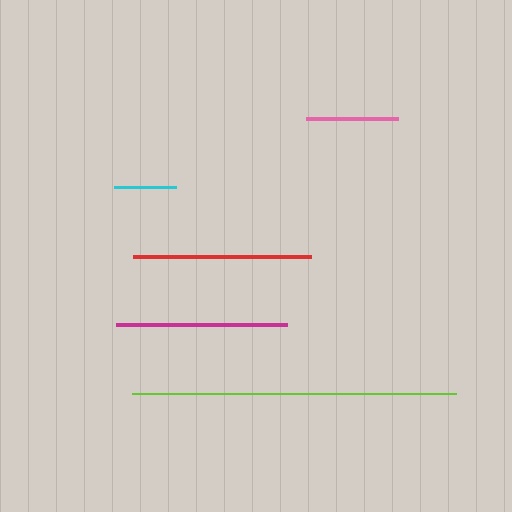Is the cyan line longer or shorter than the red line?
The red line is longer than the cyan line.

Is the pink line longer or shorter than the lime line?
The lime line is longer than the pink line.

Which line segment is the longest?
The lime line is the longest at approximately 324 pixels.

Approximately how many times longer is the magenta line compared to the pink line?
The magenta line is approximately 1.9 times the length of the pink line.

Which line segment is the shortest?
The cyan line is the shortest at approximately 63 pixels.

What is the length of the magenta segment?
The magenta segment is approximately 171 pixels long.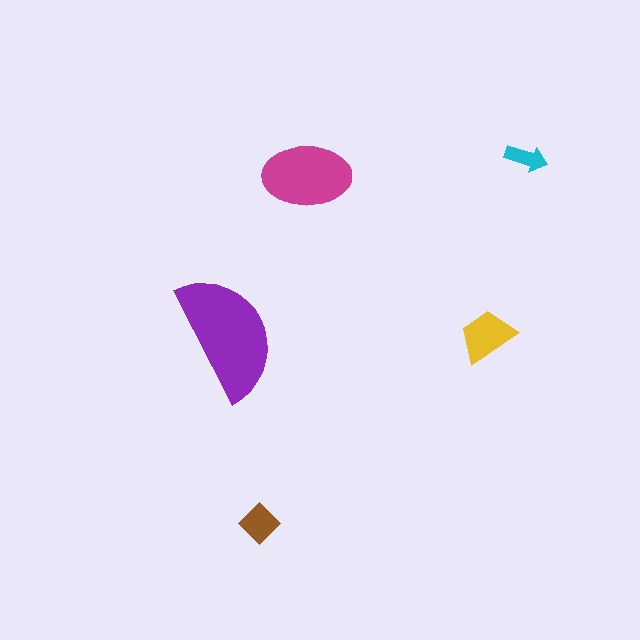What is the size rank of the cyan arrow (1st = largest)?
5th.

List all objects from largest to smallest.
The purple semicircle, the magenta ellipse, the yellow trapezoid, the brown diamond, the cyan arrow.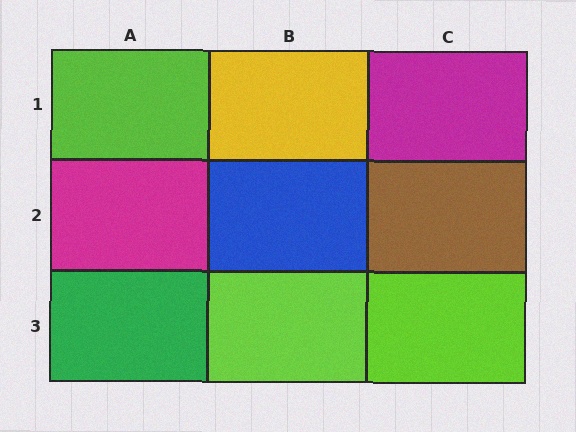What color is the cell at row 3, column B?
Lime.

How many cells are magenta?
2 cells are magenta.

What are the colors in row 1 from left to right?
Lime, yellow, magenta.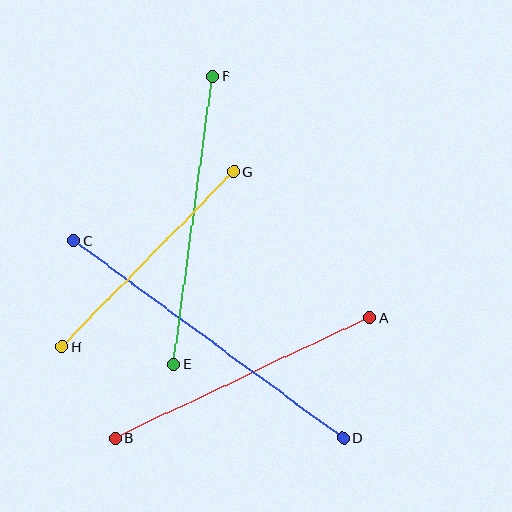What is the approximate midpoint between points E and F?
The midpoint is at approximately (193, 220) pixels.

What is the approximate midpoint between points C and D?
The midpoint is at approximately (209, 339) pixels.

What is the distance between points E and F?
The distance is approximately 290 pixels.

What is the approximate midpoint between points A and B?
The midpoint is at approximately (243, 378) pixels.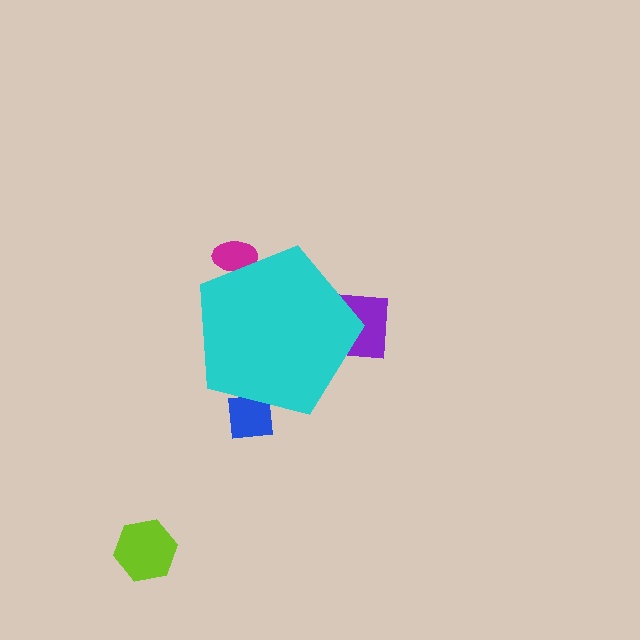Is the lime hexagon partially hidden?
No, the lime hexagon is fully visible.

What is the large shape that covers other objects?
A cyan pentagon.